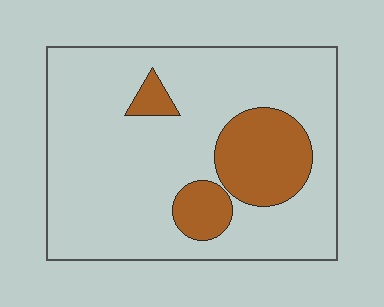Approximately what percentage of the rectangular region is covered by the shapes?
Approximately 20%.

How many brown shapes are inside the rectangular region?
3.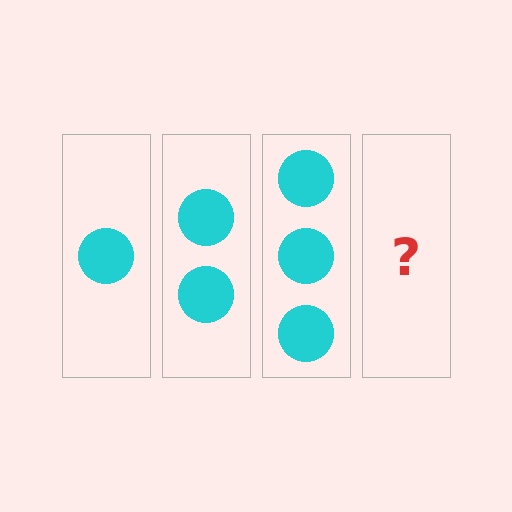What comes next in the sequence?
The next element should be 4 circles.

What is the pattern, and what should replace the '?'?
The pattern is that each step adds one more circle. The '?' should be 4 circles.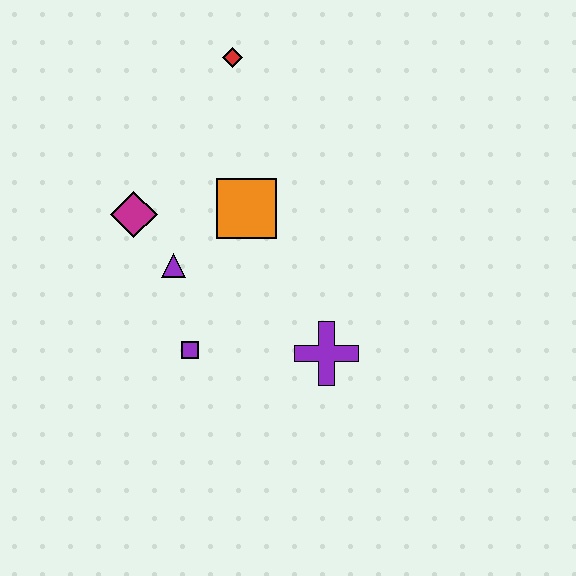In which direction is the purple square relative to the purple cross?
The purple square is to the left of the purple cross.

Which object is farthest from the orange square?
The purple cross is farthest from the orange square.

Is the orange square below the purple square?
No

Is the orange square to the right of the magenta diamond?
Yes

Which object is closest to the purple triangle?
The magenta diamond is closest to the purple triangle.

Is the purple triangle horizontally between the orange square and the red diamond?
No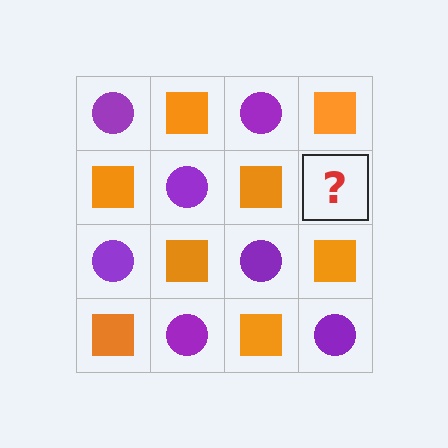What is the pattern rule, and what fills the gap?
The rule is that it alternates purple circle and orange square in a checkerboard pattern. The gap should be filled with a purple circle.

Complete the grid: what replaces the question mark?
The question mark should be replaced with a purple circle.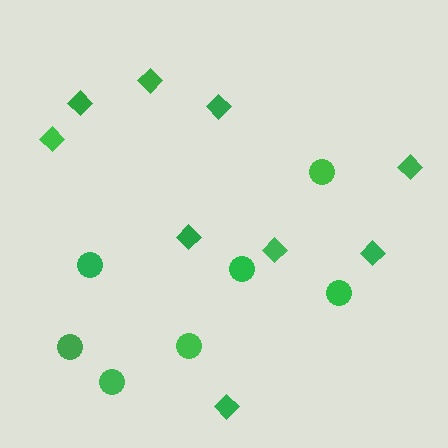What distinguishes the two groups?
There are 2 groups: one group of circles (7) and one group of diamonds (9).